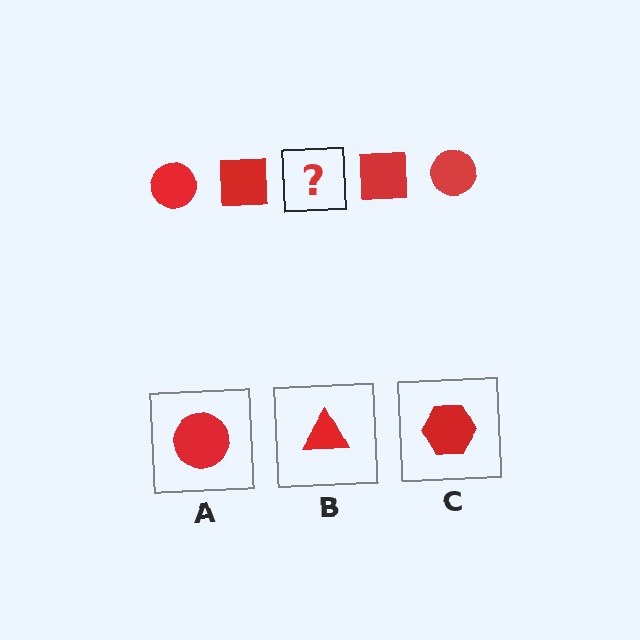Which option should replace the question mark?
Option A.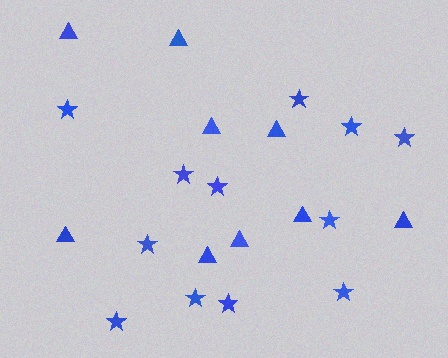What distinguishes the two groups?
There are 2 groups: one group of triangles (9) and one group of stars (12).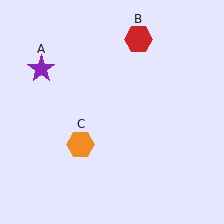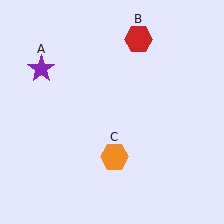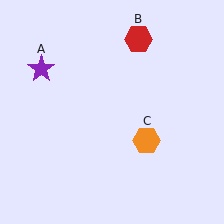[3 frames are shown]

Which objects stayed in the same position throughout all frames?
Purple star (object A) and red hexagon (object B) remained stationary.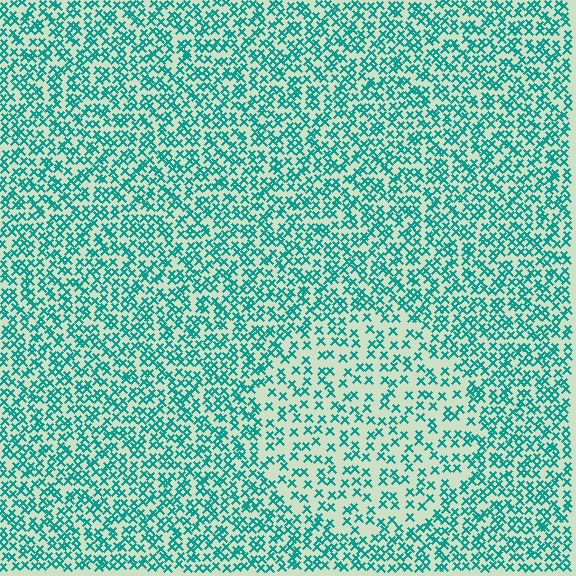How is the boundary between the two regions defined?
The boundary is defined by a change in element density (approximately 1.9x ratio). All elements are the same color, size, and shape.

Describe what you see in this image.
The image contains small teal elements arranged at two different densities. A circle-shaped region is visible where the elements are less densely packed than the surrounding area.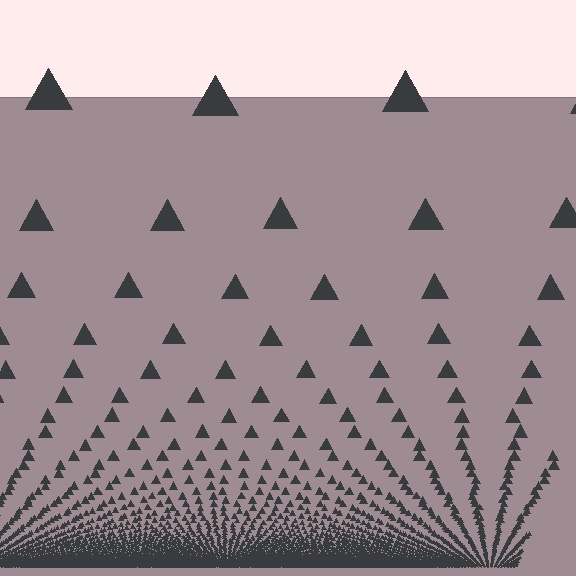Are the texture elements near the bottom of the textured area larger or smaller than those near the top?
Smaller. The gradient is inverted — elements near the bottom are smaller and denser.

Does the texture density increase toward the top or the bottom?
Density increases toward the bottom.